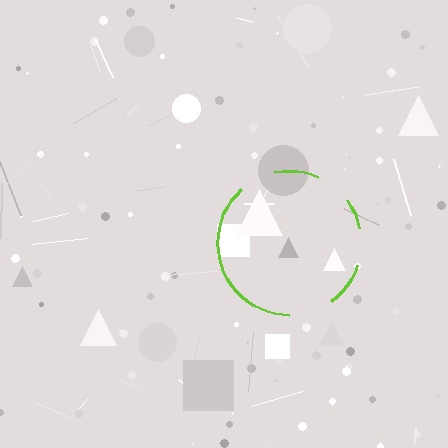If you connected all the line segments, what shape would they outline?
They would outline a circle.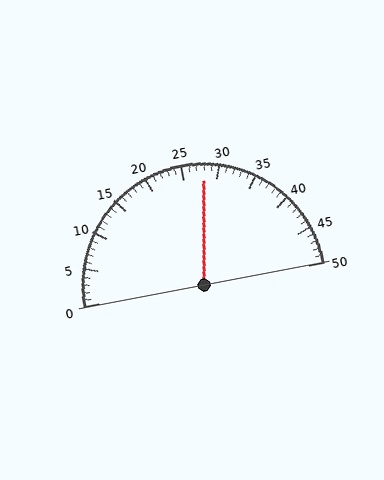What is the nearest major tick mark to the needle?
The nearest major tick mark is 30.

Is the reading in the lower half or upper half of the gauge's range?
The reading is in the upper half of the range (0 to 50).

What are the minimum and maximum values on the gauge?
The gauge ranges from 0 to 50.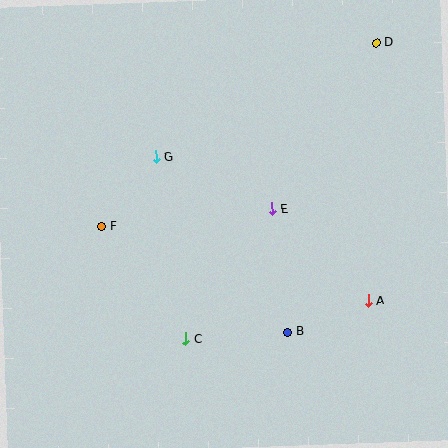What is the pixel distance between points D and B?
The distance between D and B is 302 pixels.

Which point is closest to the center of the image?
Point E at (272, 209) is closest to the center.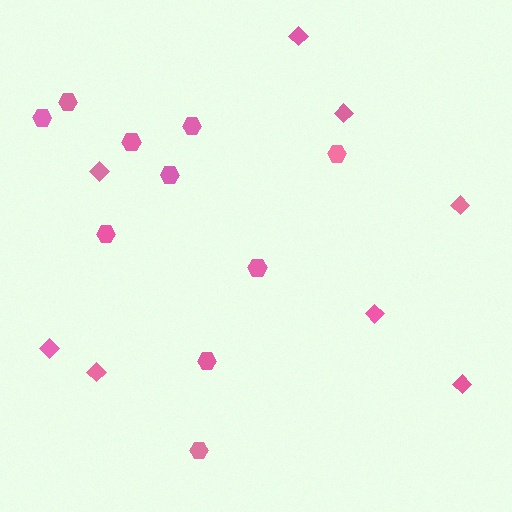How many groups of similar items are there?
There are 2 groups: one group of hexagons (10) and one group of diamonds (8).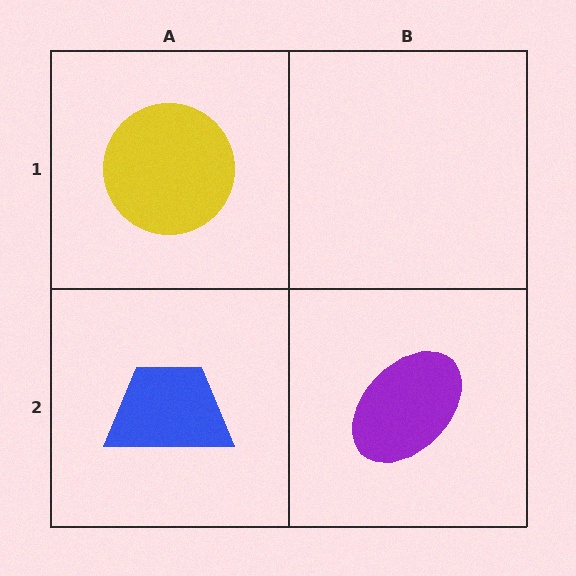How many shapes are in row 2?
2 shapes.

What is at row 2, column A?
A blue trapezoid.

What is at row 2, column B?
A purple ellipse.